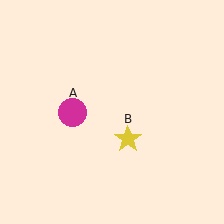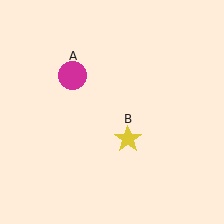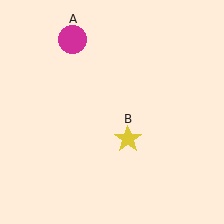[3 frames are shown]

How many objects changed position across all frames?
1 object changed position: magenta circle (object A).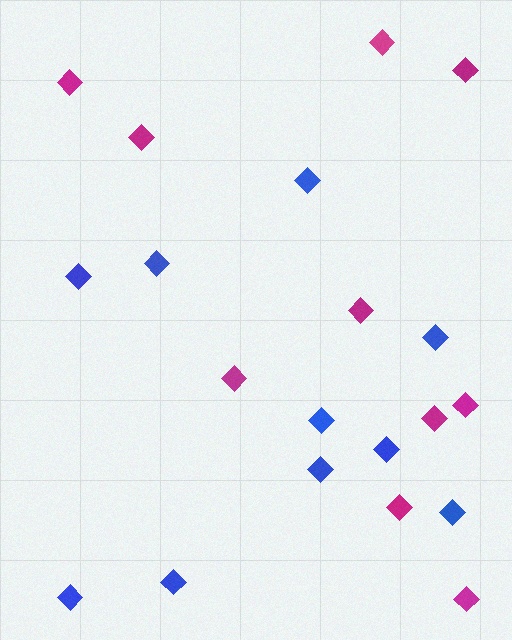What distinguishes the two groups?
There are 2 groups: one group of blue diamonds (10) and one group of magenta diamonds (10).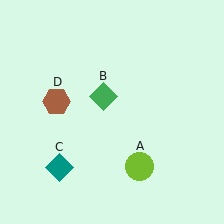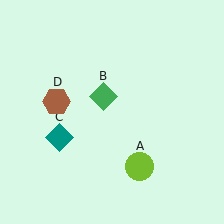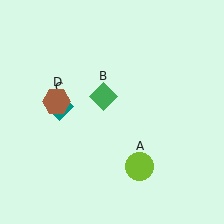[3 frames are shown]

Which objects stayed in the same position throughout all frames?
Lime circle (object A) and green diamond (object B) and brown hexagon (object D) remained stationary.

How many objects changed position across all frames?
1 object changed position: teal diamond (object C).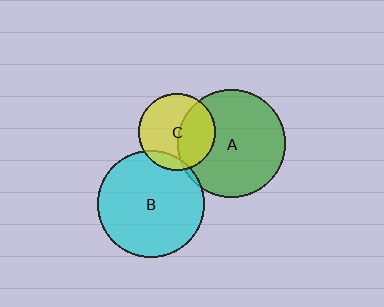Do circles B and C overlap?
Yes.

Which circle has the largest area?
Circle A (green).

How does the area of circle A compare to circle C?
Approximately 2.0 times.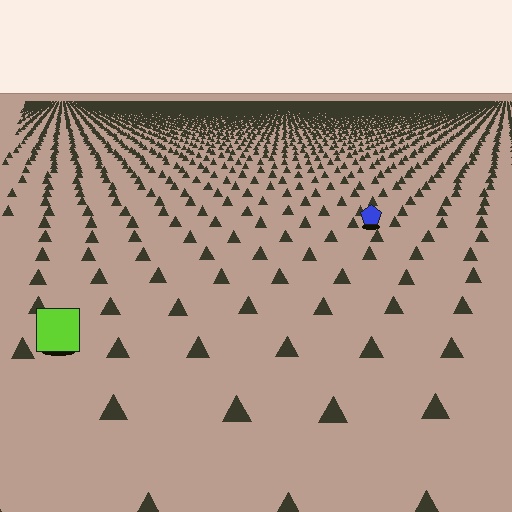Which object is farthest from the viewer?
The blue pentagon is farthest from the viewer. It appears smaller and the ground texture around it is denser.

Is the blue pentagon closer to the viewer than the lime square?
No. The lime square is closer — you can tell from the texture gradient: the ground texture is coarser near it.